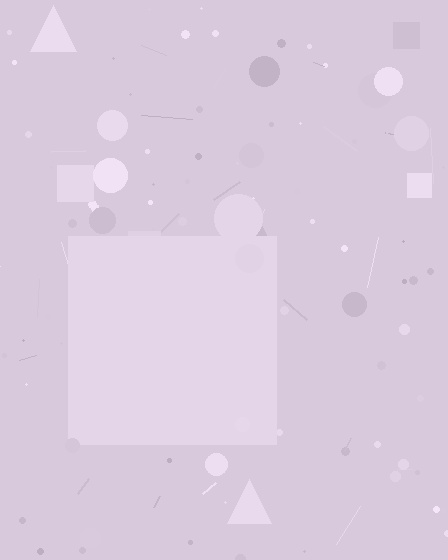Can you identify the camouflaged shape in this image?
The camouflaged shape is a square.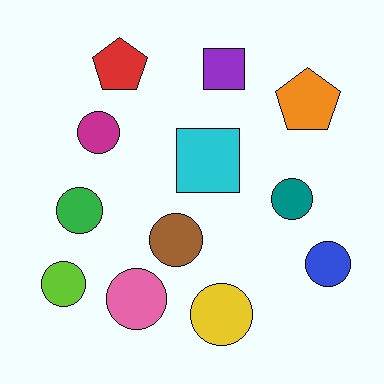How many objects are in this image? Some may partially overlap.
There are 12 objects.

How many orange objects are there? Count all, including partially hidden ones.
There is 1 orange object.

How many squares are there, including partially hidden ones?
There are 2 squares.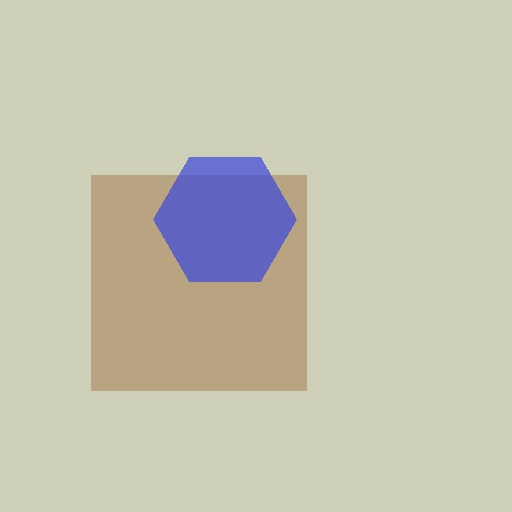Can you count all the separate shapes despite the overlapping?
Yes, there are 2 separate shapes.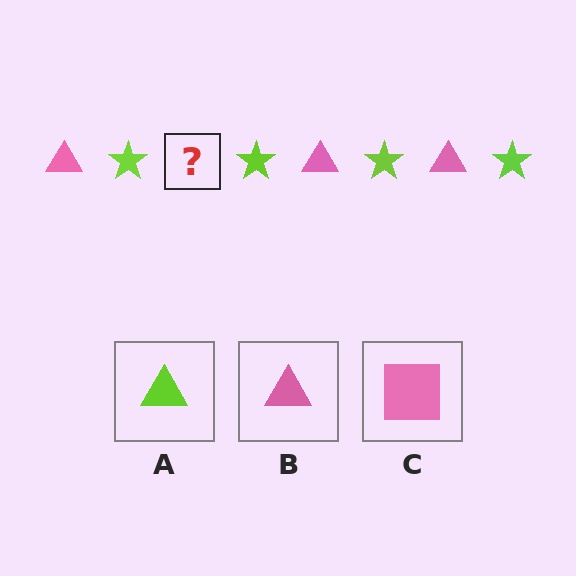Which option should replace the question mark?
Option B.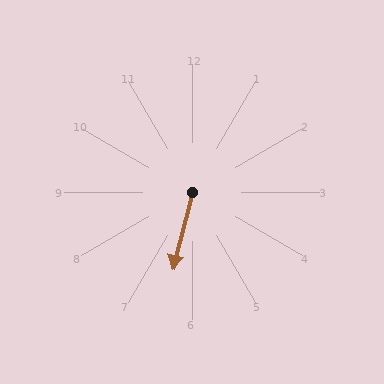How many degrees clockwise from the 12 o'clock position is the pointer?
Approximately 194 degrees.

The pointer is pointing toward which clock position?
Roughly 6 o'clock.